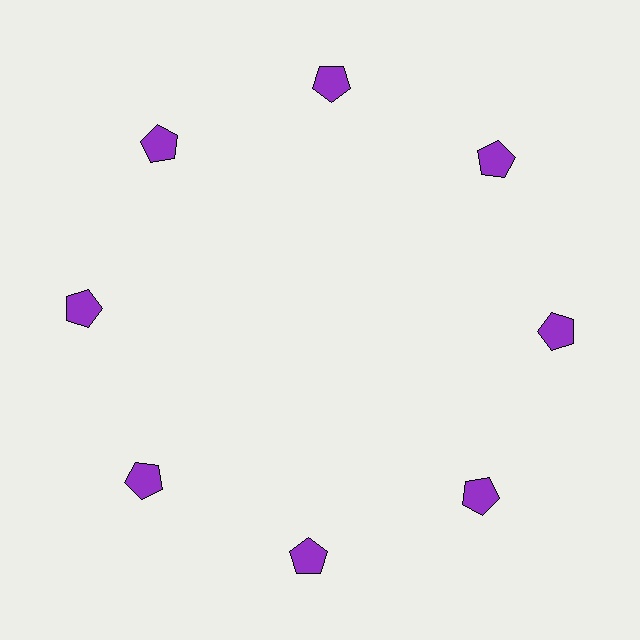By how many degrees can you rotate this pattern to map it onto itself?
The pattern maps onto itself every 45 degrees of rotation.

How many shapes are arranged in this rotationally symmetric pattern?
There are 8 shapes, arranged in 8 groups of 1.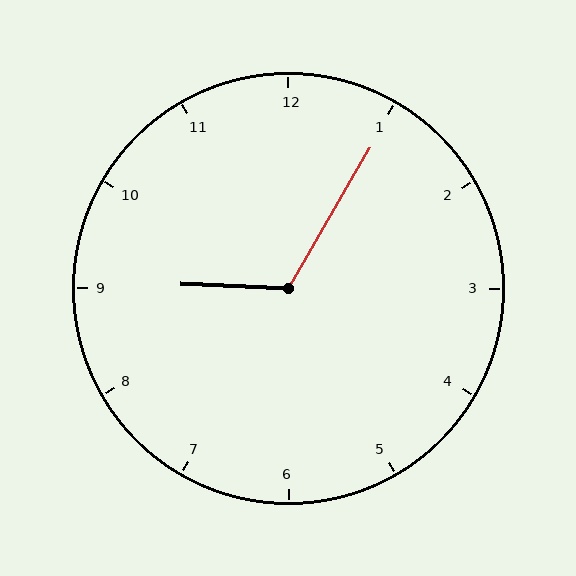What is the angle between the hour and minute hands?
Approximately 118 degrees.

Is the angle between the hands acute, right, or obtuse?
It is obtuse.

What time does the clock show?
9:05.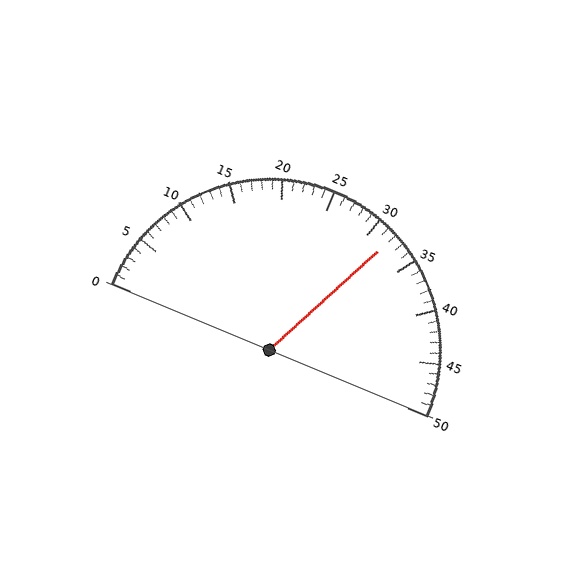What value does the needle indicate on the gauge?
The needle indicates approximately 32.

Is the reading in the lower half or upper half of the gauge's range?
The reading is in the upper half of the range (0 to 50).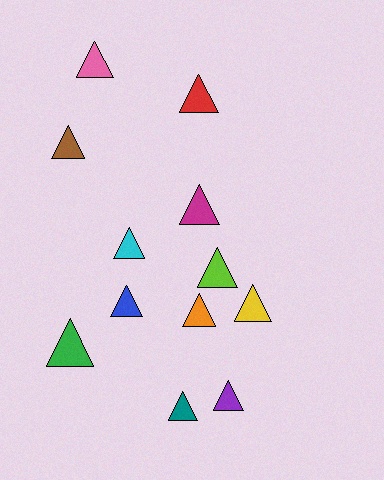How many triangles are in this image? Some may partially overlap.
There are 12 triangles.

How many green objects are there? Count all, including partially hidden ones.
There is 1 green object.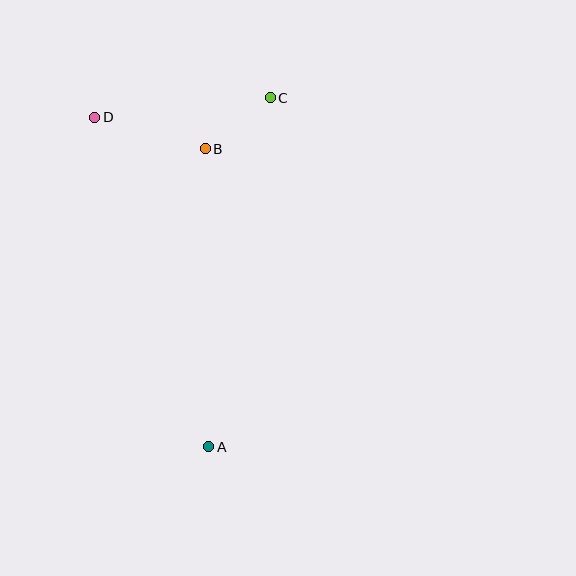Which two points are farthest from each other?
Points A and C are farthest from each other.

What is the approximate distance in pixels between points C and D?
The distance between C and D is approximately 177 pixels.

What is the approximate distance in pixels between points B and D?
The distance between B and D is approximately 115 pixels.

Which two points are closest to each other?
Points B and C are closest to each other.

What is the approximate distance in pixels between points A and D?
The distance between A and D is approximately 349 pixels.